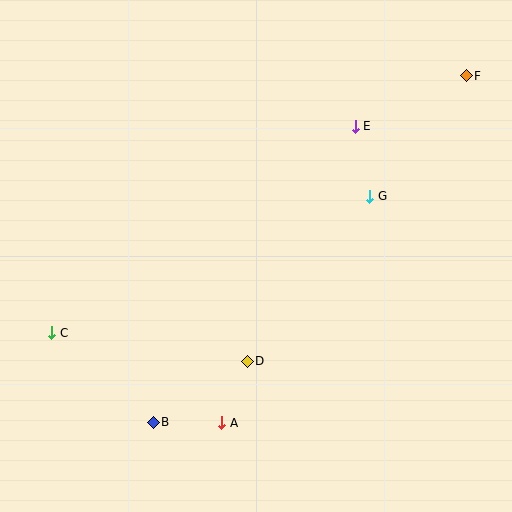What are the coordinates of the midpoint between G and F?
The midpoint between G and F is at (418, 136).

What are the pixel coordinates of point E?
Point E is at (355, 126).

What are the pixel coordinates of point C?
Point C is at (52, 333).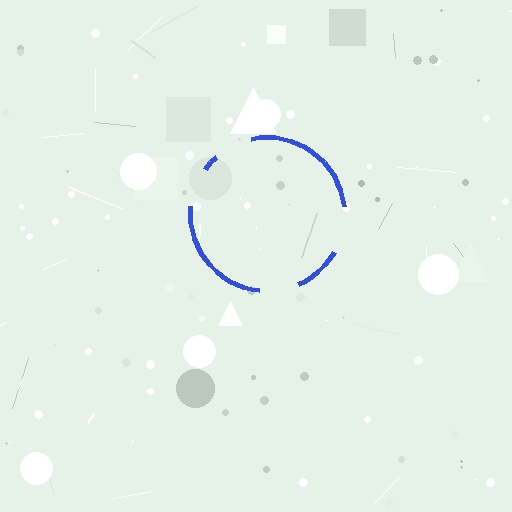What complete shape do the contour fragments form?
The contour fragments form a circle.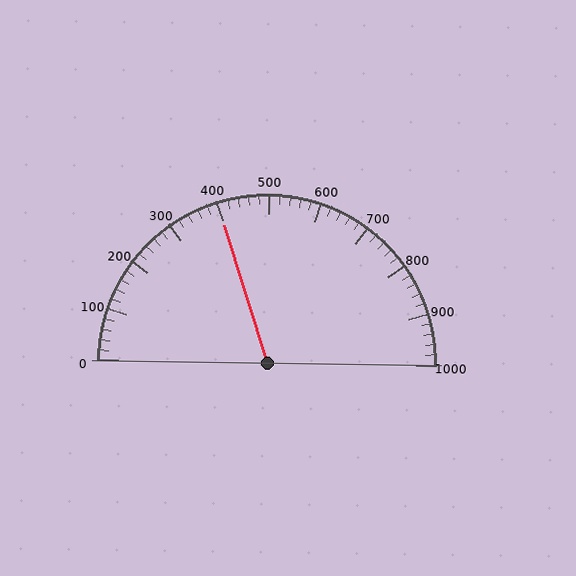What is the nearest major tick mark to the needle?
The nearest major tick mark is 400.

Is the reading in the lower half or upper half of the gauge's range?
The reading is in the lower half of the range (0 to 1000).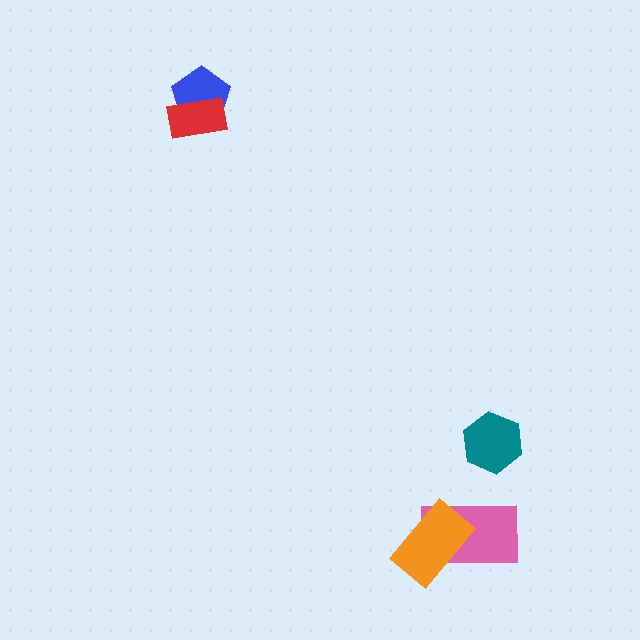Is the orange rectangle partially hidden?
No, no other shape covers it.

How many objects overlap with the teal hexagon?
0 objects overlap with the teal hexagon.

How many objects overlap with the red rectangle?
1 object overlaps with the red rectangle.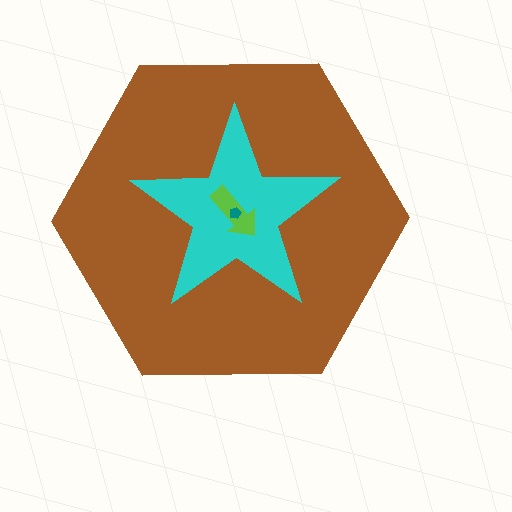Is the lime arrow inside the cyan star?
Yes.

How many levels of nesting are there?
4.